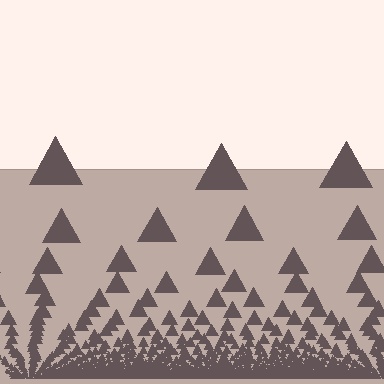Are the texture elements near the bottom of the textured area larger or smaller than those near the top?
Smaller. The gradient is inverted — elements near the bottom are smaller and denser.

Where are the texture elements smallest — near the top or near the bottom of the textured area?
Near the bottom.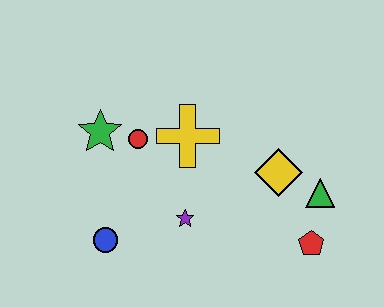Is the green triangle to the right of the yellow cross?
Yes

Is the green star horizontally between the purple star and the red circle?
No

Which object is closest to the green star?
The red circle is closest to the green star.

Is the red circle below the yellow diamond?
No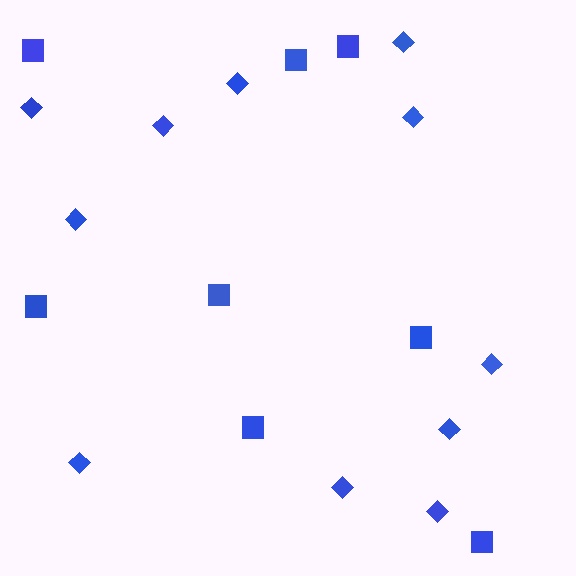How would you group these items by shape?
There are 2 groups: one group of squares (8) and one group of diamonds (11).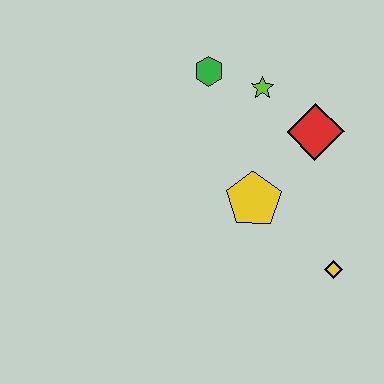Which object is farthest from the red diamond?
The yellow diamond is farthest from the red diamond.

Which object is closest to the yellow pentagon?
The red diamond is closest to the yellow pentagon.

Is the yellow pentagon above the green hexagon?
No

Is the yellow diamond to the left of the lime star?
No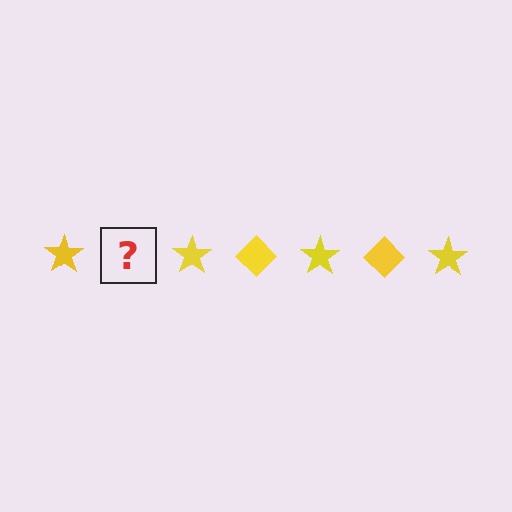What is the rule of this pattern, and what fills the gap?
The rule is that the pattern cycles through star, diamond shapes in yellow. The gap should be filled with a yellow diamond.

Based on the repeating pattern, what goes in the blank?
The blank should be a yellow diamond.